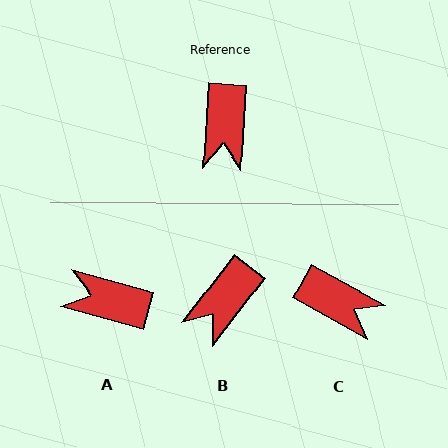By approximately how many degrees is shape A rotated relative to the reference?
Approximately 101 degrees clockwise.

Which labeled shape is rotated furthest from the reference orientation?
A, about 101 degrees away.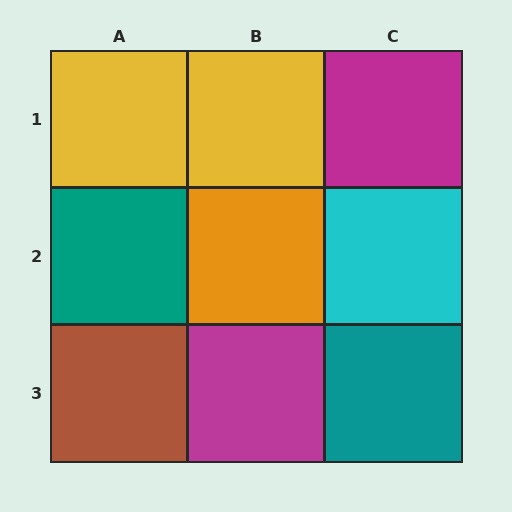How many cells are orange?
1 cell is orange.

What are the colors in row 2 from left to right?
Teal, orange, cyan.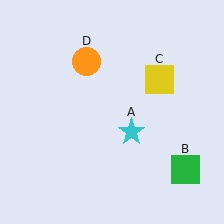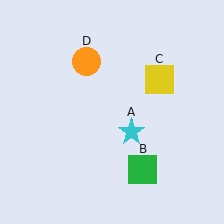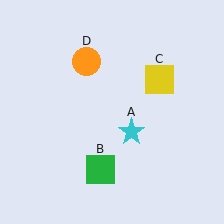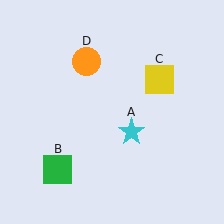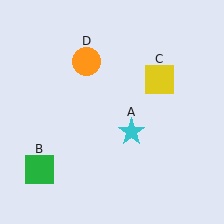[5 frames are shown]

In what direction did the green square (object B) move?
The green square (object B) moved left.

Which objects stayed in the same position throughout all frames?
Cyan star (object A) and yellow square (object C) and orange circle (object D) remained stationary.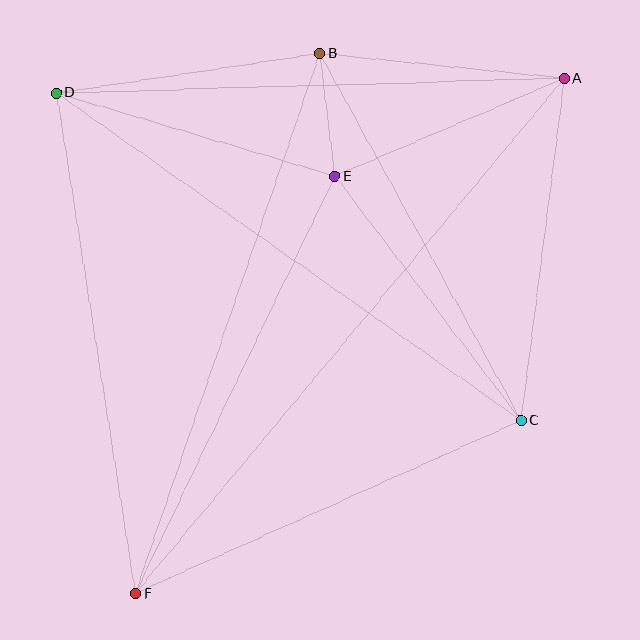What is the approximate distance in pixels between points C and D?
The distance between C and D is approximately 568 pixels.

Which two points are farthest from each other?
Points A and F are farthest from each other.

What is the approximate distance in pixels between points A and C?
The distance between A and C is approximately 345 pixels.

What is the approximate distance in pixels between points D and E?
The distance between D and E is approximately 291 pixels.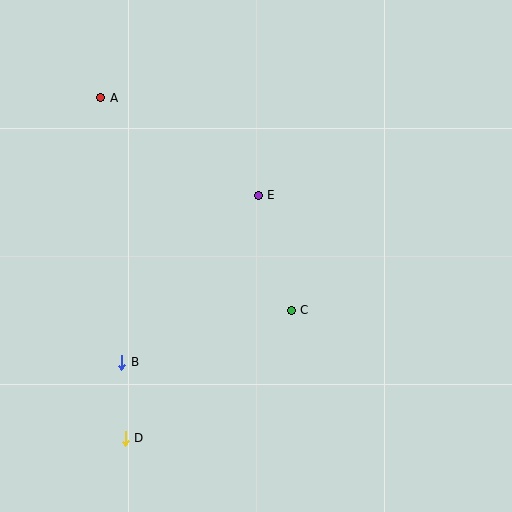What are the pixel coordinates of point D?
Point D is at (125, 438).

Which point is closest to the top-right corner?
Point E is closest to the top-right corner.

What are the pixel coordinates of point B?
Point B is at (122, 362).